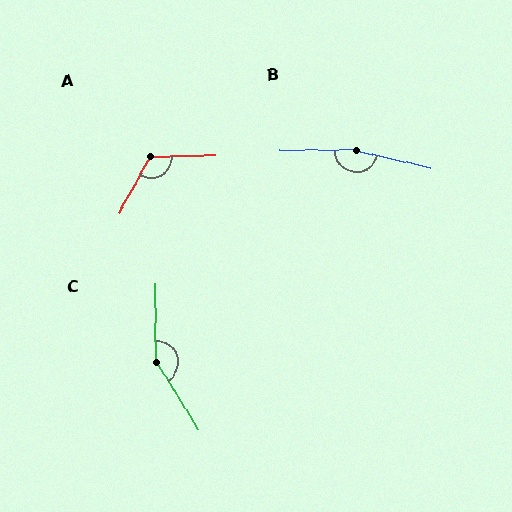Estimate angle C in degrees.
Approximately 149 degrees.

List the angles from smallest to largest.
A (119°), C (149°), B (167°).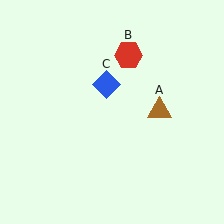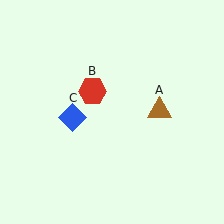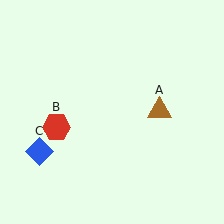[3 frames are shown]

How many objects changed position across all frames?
2 objects changed position: red hexagon (object B), blue diamond (object C).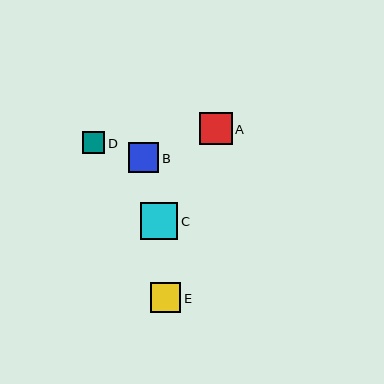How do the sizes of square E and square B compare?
Square E and square B are approximately the same size.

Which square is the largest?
Square C is the largest with a size of approximately 37 pixels.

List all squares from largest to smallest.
From largest to smallest: C, A, E, B, D.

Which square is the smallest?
Square D is the smallest with a size of approximately 22 pixels.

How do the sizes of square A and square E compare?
Square A and square E are approximately the same size.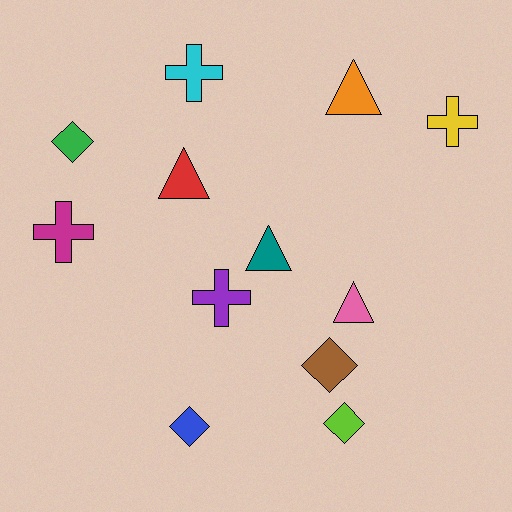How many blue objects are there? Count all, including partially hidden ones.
There is 1 blue object.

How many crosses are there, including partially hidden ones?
There are 4 crosses.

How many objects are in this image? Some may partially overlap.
There are 12 objects.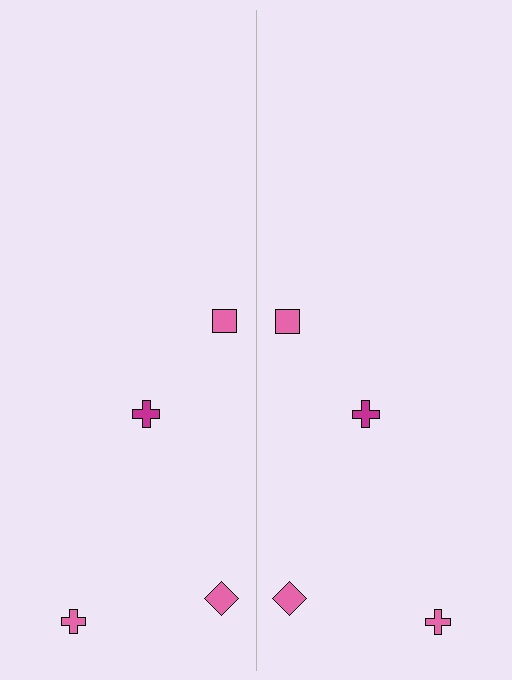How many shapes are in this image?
There are 8 shapes in this image.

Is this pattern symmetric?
Yes, this pattern has bilateral (reflection) symmetry.